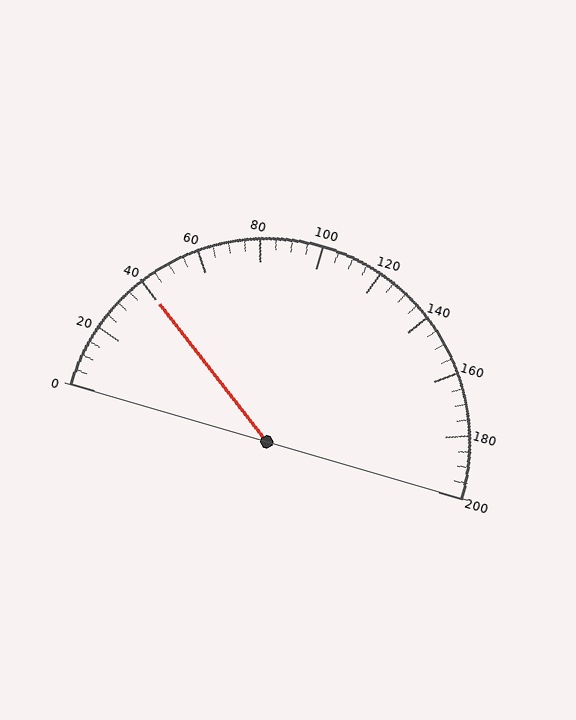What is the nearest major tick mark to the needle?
The nearest major tick mark is 40.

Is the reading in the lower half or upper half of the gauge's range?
The reading is in the lower half of the range (0 to 200).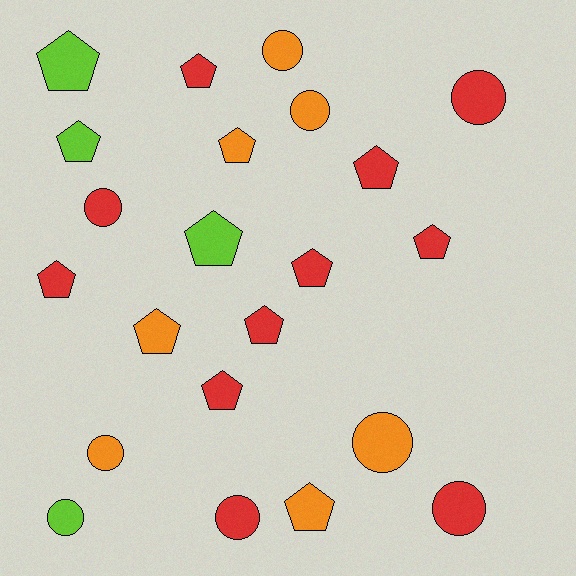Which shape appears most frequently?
Pentagon, with 13 objects.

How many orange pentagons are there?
There are 3 orange pentagons.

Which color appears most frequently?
Red, with 11 objects.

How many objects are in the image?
There are 22 objects.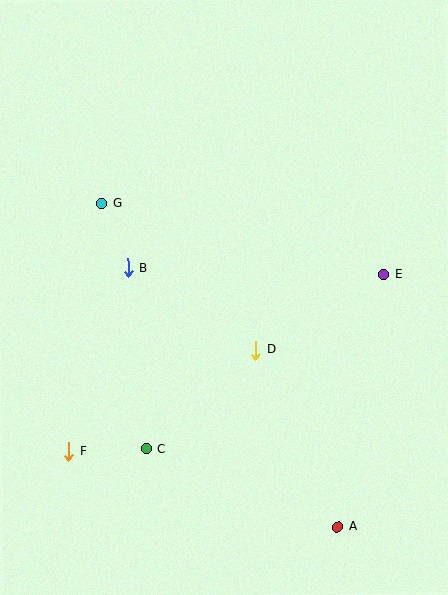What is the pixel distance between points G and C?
The distance between G and C is 250 pixels.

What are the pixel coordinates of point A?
Point A is at (338, 527).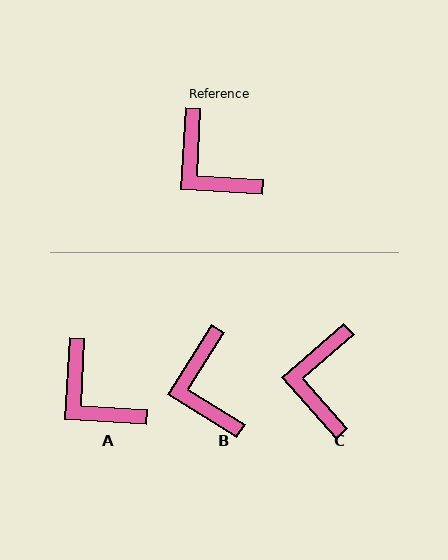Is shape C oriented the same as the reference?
No, it is off by about 45 degrees.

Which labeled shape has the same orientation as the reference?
A.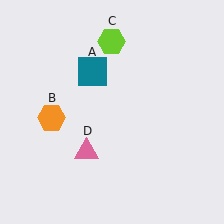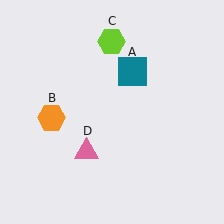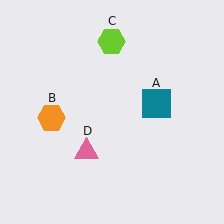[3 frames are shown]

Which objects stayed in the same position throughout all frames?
Orange hexagon (object B) and lime hexagon (object C) and pink triangle (object D) remained stationary.